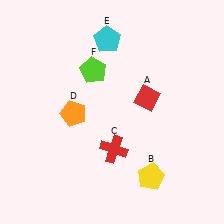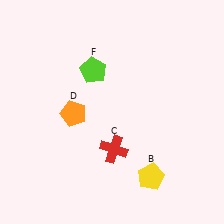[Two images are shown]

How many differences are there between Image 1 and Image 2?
There are 2 differences between the two images.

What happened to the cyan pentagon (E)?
The cyan pentagon (E) was removed in Image 2. It was in the top-left area of Image 1.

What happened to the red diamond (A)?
The red diamond (A) was removed in Image 2. It was in the top-right area of Image 1.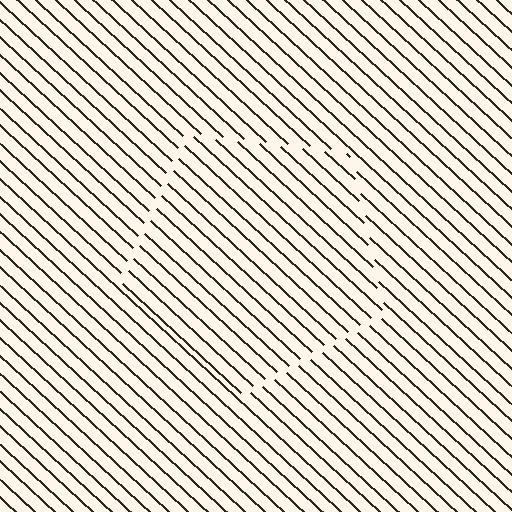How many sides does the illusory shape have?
5 sides — the line-ends trace a pentagon.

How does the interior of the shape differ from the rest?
The interior of the shape contains the same grating, shifted by half a period — the contour is defined by the phase discontinuity where line-ends from the inner and outer gratings abut.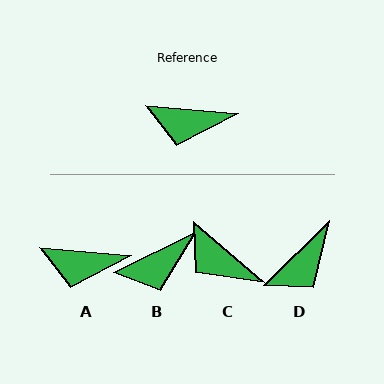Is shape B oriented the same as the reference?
No, it is off by about 31 degrees.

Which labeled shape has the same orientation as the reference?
A.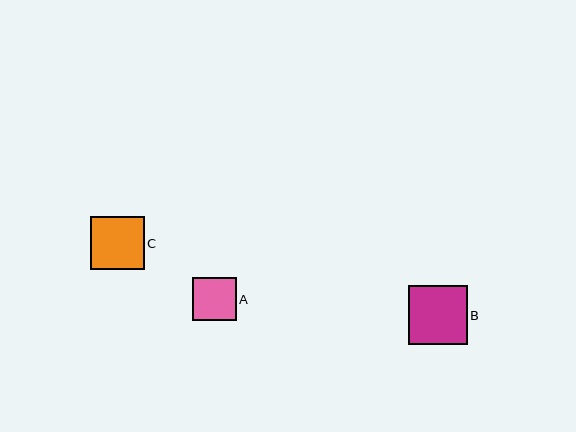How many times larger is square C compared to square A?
Square C is approximately 1.2 times the size of square A.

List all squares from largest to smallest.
From largest to smallest: B, C, A.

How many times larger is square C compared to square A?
Square C is approximately 1.2 times the size of square A.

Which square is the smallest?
Square A is the smallest with a size of approximately 44 pixels.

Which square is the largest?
Square B is the largest with a size of approximately 59 pixels.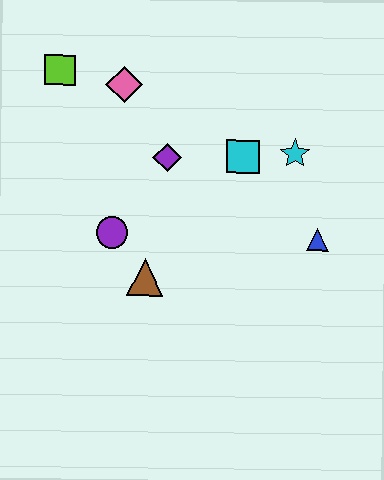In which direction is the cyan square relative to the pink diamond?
The cyan square is to the right of the pink diamond.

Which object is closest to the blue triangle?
The cyan star is closest to the blue triangle.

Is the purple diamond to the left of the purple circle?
No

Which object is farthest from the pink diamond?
The blue triangle is farthest from the pink diamond.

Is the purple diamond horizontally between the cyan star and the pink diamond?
Yes